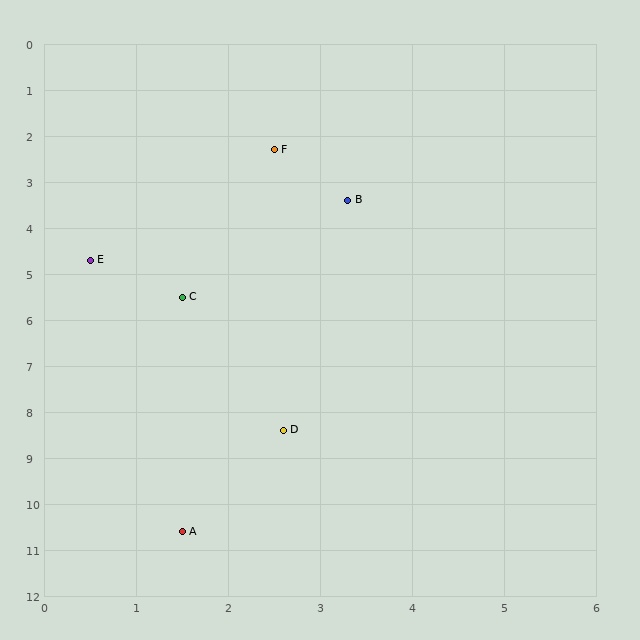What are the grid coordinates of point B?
Point B is at approximately (3.3, 3.4).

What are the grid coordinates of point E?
Point E is at approximately (0.5, 4.7).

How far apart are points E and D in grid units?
Points E and D are about 4.3 grid units apart.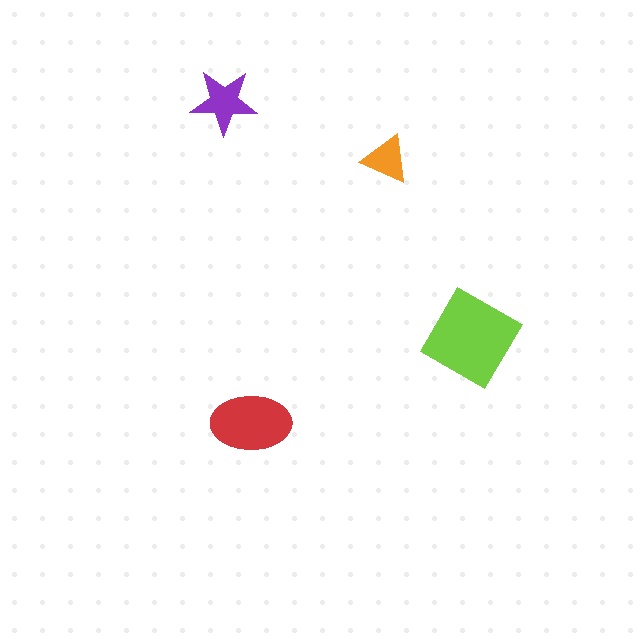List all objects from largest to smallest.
The lime diamond, the red ellipse, the purple star, the orange triangle.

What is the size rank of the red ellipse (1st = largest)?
2nd.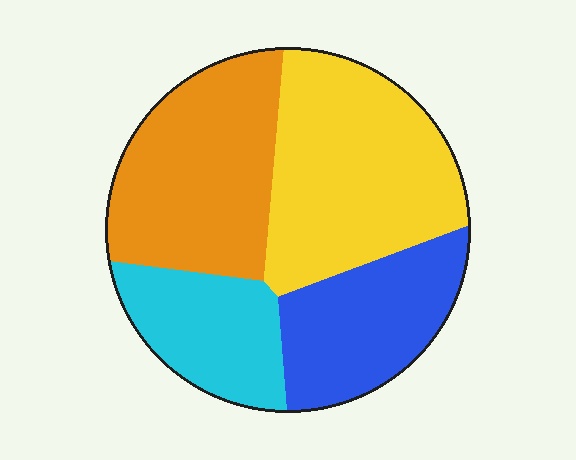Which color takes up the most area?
Yellow, at roughly 35%.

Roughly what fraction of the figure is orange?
Orange takes up between a quarter and a half of the figure.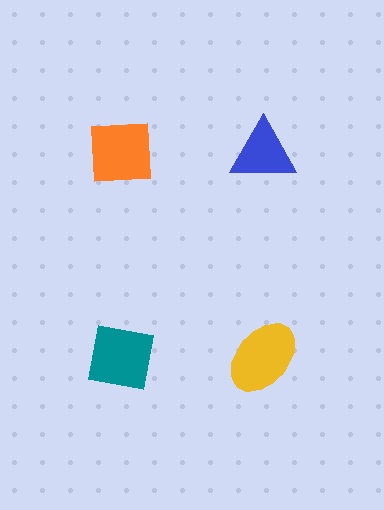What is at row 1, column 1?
An orange square.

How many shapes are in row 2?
2 shapes.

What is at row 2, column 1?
A teal square.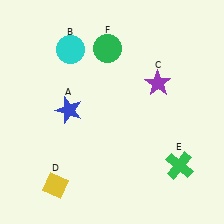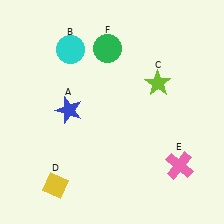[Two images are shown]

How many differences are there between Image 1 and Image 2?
There are 2 differences between the two images.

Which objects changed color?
C changed from purple to lime. E changed from green to pink.